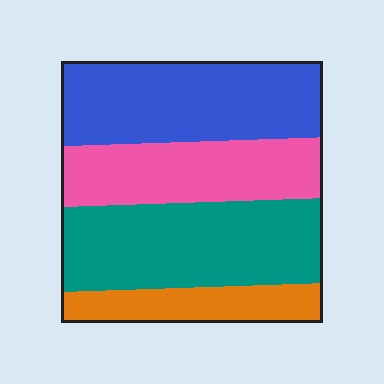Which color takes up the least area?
Orange, at roughly 15%.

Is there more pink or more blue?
Blue.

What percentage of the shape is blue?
Blue takes up between a sixth and a third of the shape.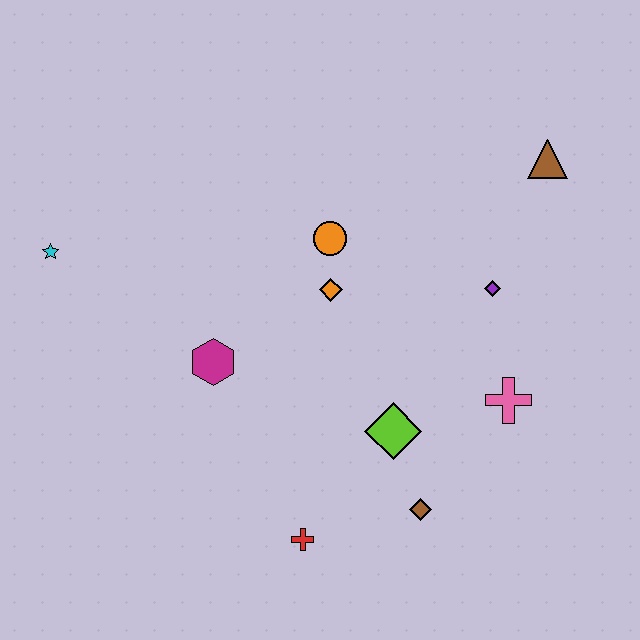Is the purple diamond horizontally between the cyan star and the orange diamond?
No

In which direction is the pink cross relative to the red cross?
The pink cross is to the right of the red cross.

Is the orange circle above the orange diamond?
Yes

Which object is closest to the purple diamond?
The pink cross is closest to the purple diamond.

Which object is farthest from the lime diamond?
The cyan star is farthest from the lime diamond.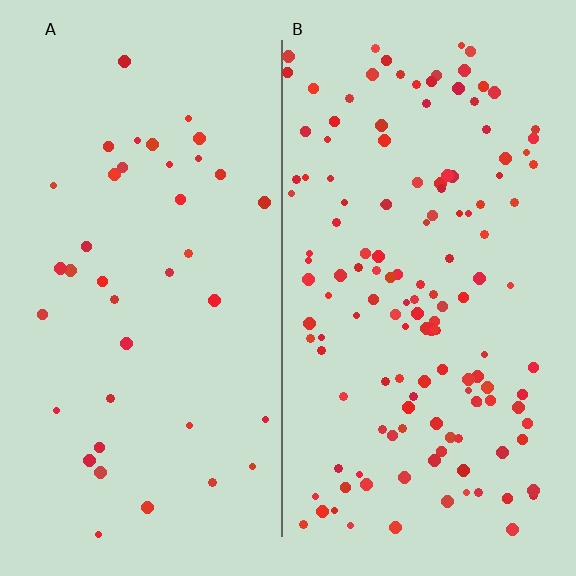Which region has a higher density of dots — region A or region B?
B (the right).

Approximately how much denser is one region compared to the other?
Approximately 3.6× — region B over region A.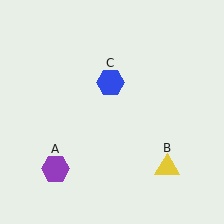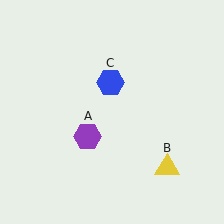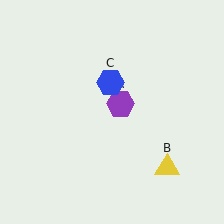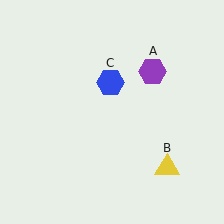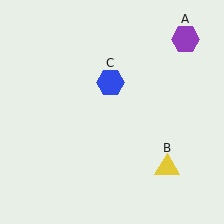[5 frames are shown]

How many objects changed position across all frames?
1 object changed position: purple hexagon (object A).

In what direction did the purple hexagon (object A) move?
The purple hexagon (object A) moved up and to the right.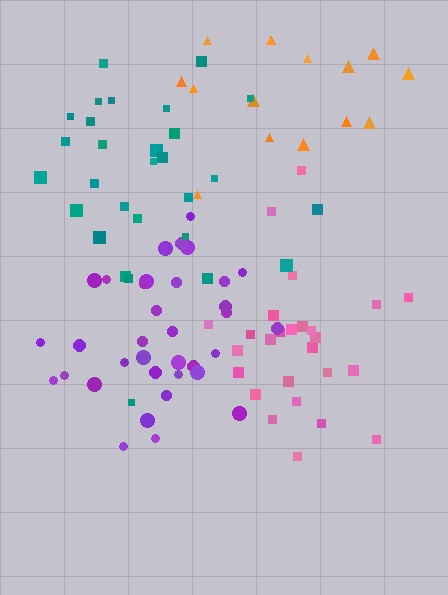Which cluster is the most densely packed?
Purple.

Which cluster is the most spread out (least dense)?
Orange.